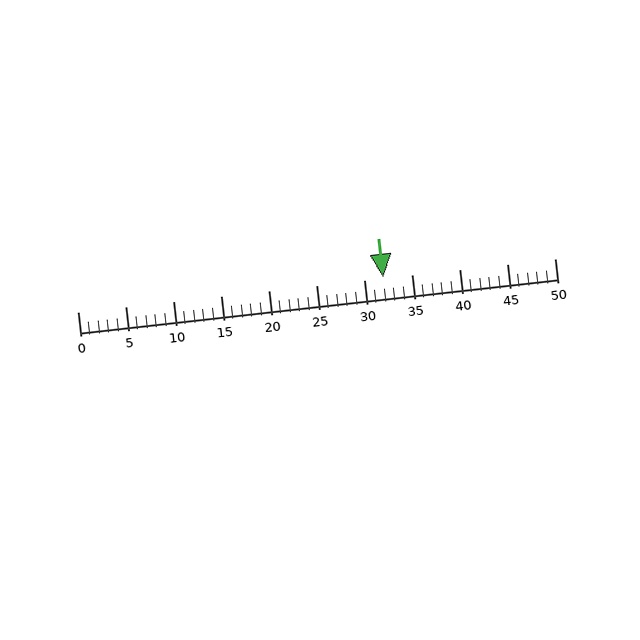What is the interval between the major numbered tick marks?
The major tick marks are spaced 5 units apart.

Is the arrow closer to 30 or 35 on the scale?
The arrow is closer to 30.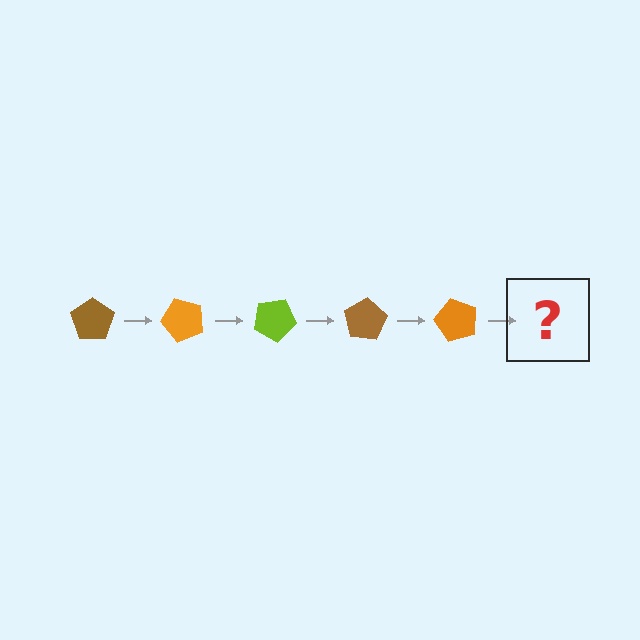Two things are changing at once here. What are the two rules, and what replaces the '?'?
The two rules are that it rotates 50 degrees each step and the color cycles through brown, orange, and lime. The '?' should be a lime pentagon, rotated 250 degrees from the start.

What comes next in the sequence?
The next element should be a lime pentagon, rotated 250 degrees from the start.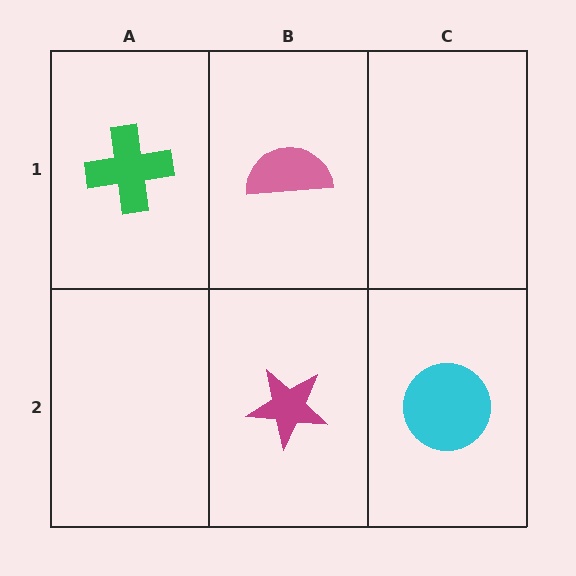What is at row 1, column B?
A pink semicircle.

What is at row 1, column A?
A green cross.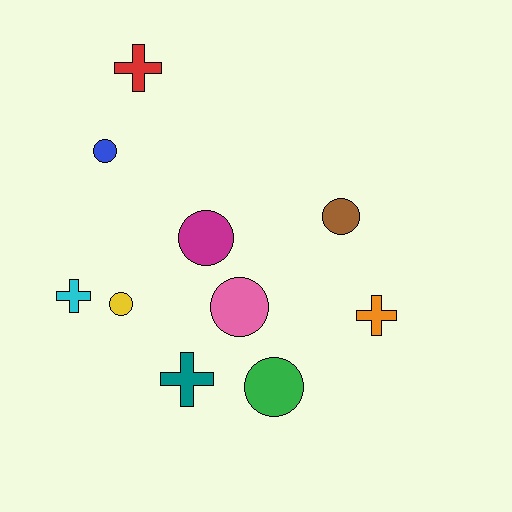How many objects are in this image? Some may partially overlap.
There are 10 objects.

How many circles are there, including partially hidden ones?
There are 6 circles.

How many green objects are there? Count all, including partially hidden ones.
There is 1 green object.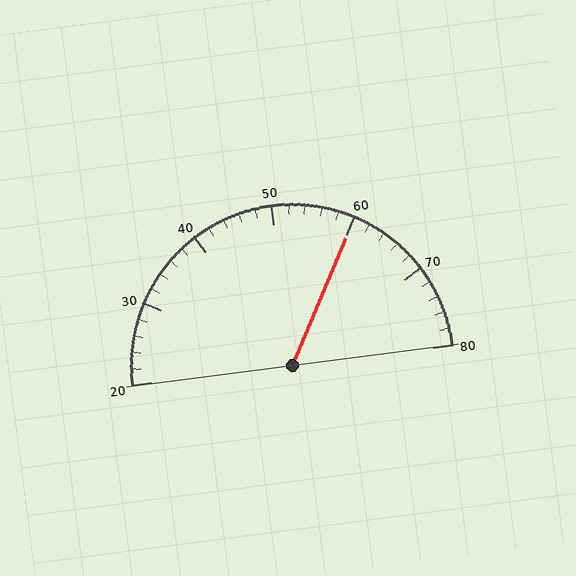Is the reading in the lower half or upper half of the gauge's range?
The reading is in the upper half of the range (20 to 80).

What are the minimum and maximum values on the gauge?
The gauge ranges from 20 to 80.